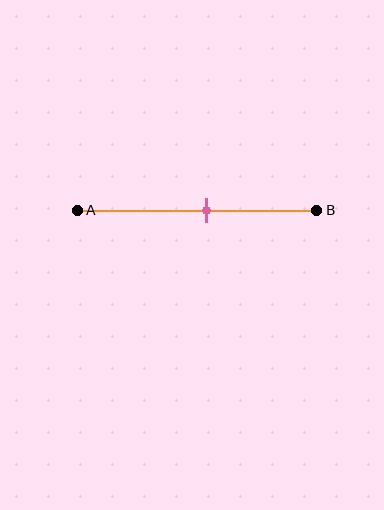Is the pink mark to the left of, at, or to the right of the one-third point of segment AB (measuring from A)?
The pink mark is to the right of the one-third point of segment AB.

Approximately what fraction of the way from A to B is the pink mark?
The pink mark is approximately 55% of the way from A to B.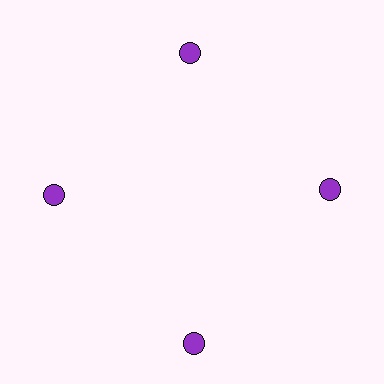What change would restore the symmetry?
The symmetry would be restored by moving it inward, back onto the ring so that all 4 circles sit at equal angles and equal distance from the center.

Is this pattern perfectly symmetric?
No. The 4 purple circles are arranged in a ring, but one element near the 6 o'clock position is pushed outward from the center, breaking the 4-fold rotational symmetry.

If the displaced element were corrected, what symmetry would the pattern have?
It would have 4-fold rotational symmetry — the pattern would map onto itself every 90 degrees.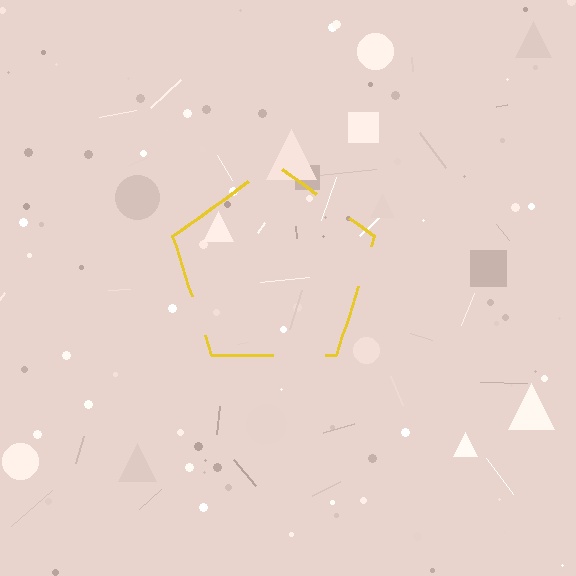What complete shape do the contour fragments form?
The contour fragments form a pentagon.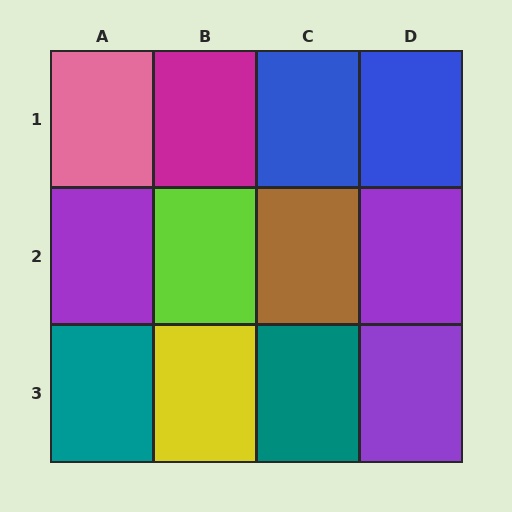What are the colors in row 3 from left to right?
Teal, yellow, teal, purple.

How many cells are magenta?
1 cell is magenta.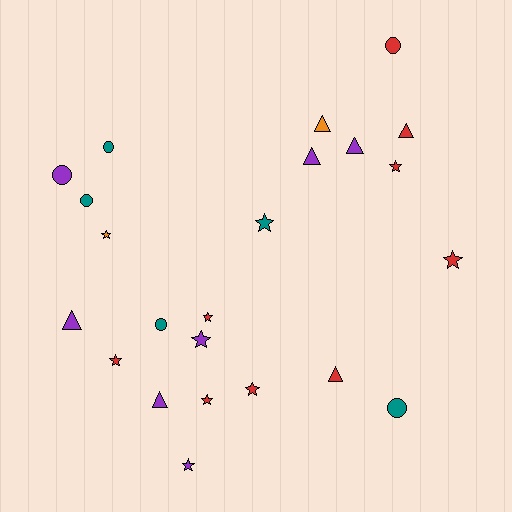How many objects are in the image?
There are 23 objects.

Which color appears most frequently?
Red, with 9 objects.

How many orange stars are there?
There is 1 orange star.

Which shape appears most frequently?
Star, with 10 objects.